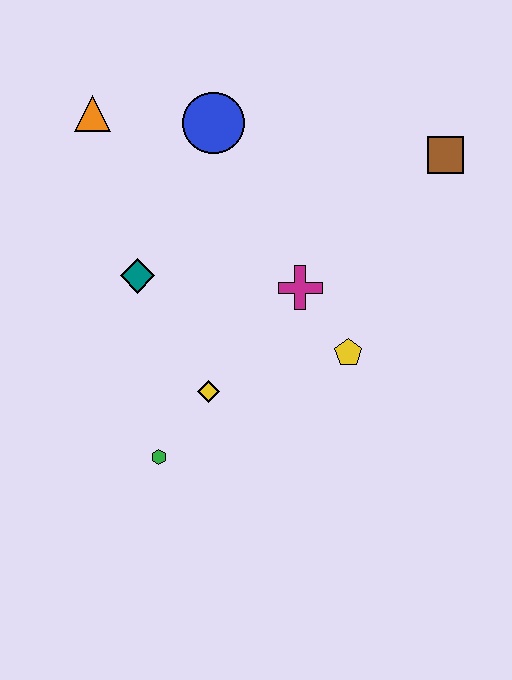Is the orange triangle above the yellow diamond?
Yes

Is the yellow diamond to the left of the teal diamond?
No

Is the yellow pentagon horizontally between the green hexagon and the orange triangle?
No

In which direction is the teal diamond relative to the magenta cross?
The teal diamond is to the left of the magenta cross.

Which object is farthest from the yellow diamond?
The brown square is farthest from the yellow diamond.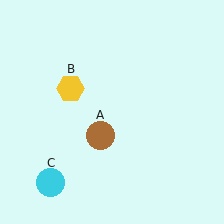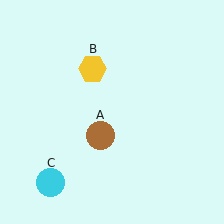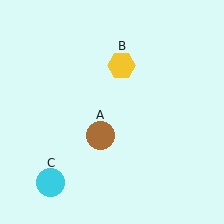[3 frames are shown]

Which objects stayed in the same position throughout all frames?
Brown circle (object A) and cyan circle (object C) remained stationary.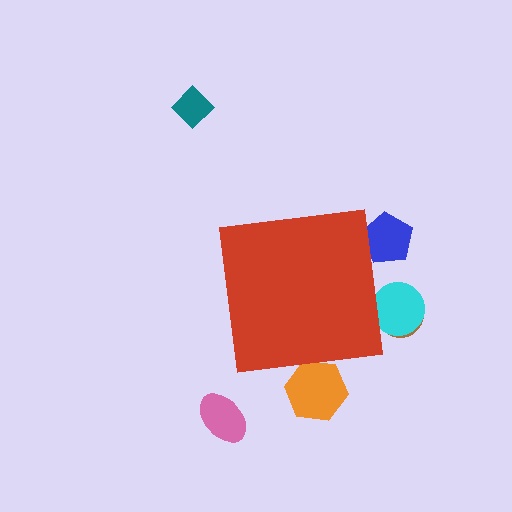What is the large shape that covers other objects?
A red square.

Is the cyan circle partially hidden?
Yes, the cyan circle is partially hidden behind the red square.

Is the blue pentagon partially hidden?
Yes, the blue pentagon is partially hidden behind the red square.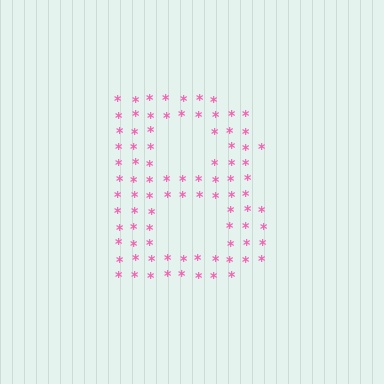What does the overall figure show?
The overall figure shows the letter B.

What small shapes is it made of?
It is made of small asterisks.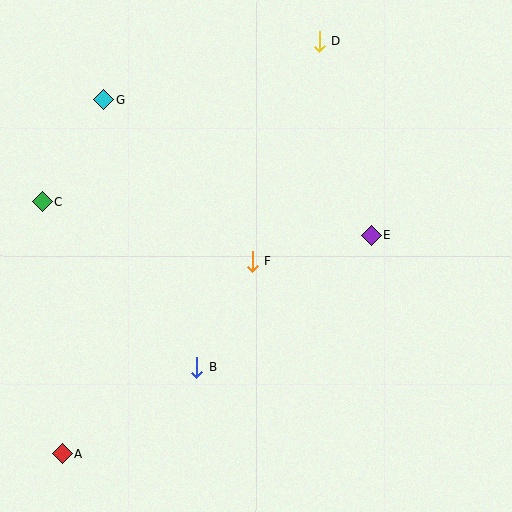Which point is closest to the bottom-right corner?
Point E is closest to the bottom-right corner.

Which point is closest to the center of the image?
Point F at (252, 261) is closest to the center.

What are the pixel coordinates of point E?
Point E is at (371, 235).